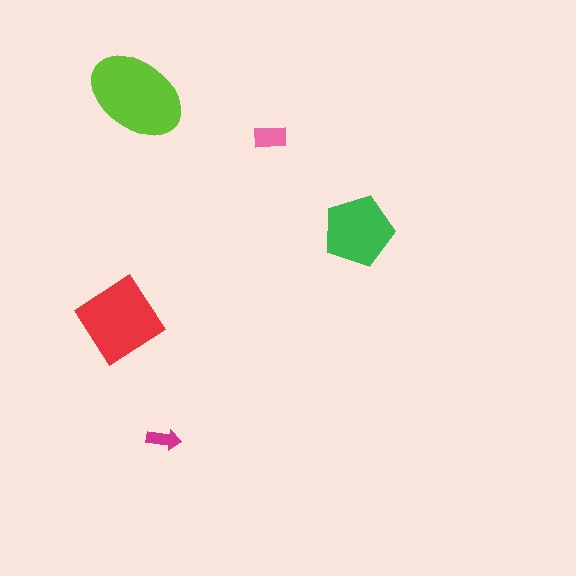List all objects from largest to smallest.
The lime ellipse, the red diamond, the green pentagon, the pink rectangle, the magenta arrow.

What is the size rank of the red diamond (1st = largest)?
2nd.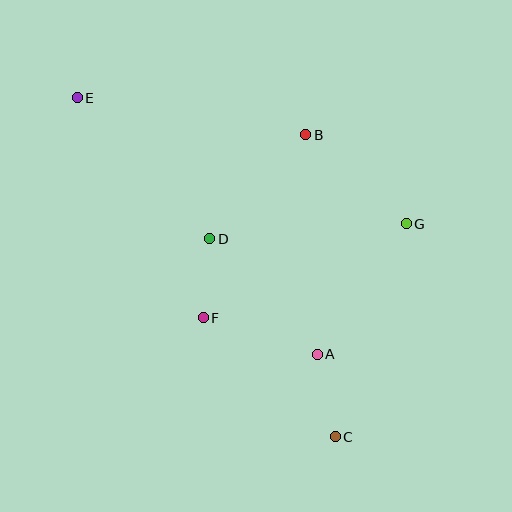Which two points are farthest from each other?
Points C and E are farthest from each other.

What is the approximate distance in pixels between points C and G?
The distance between C and G is approximately 224 pixels.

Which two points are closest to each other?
Points D and F are closest to each other.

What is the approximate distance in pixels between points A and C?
The distance between A and C is approximately 84 pixels.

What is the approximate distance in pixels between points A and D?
The distance between A and D is approximately 158 pixels.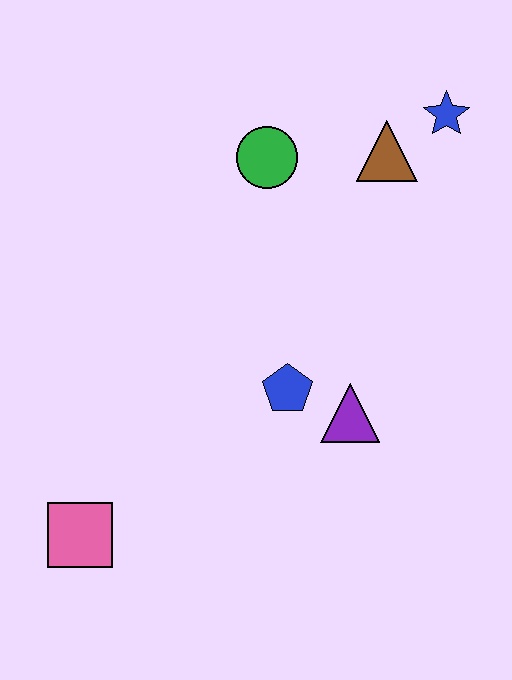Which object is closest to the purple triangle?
The blue pentagon is closest to the purple triangle.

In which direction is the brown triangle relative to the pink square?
The brown triangle is above the pink square.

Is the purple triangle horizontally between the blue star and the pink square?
Yes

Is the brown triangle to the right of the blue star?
No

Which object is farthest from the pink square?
The blue star is farthest from the pink square.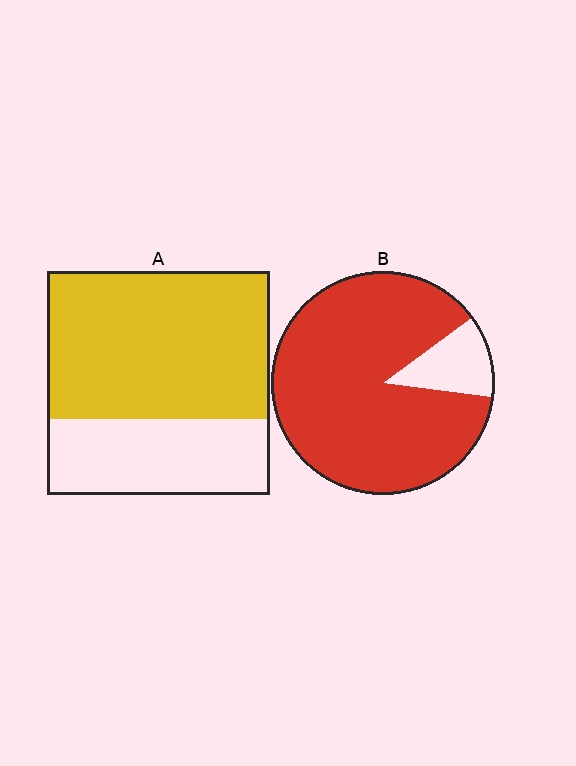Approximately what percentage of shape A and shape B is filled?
A is approximately 65% and B is approximately 90%.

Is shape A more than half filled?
Yes.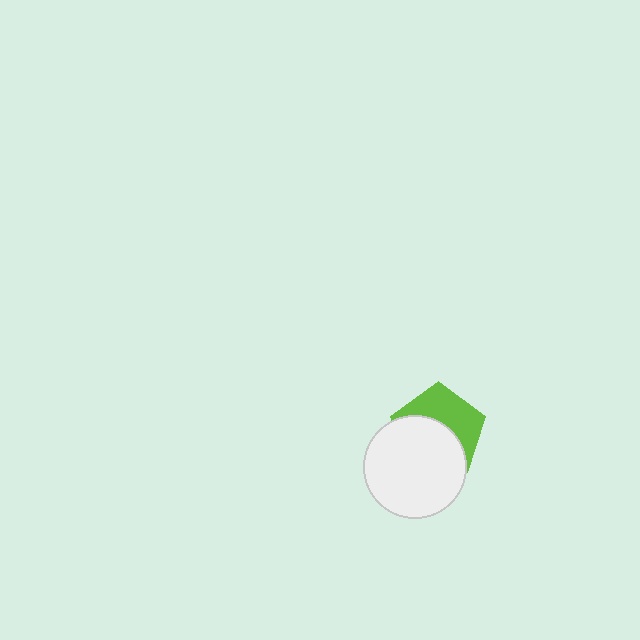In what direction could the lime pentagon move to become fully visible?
The lime pentagon could move up. That would shift it out from behind the white circle entirely.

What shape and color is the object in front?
The object in front is a white circle.